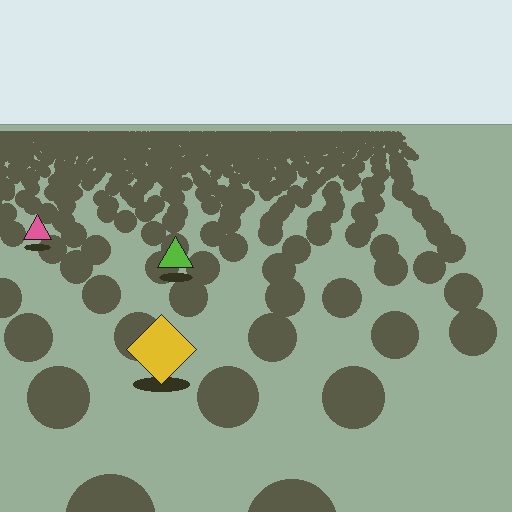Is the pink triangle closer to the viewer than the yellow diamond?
No. The yellow diamond is closer — you can tell from the texture gradient: the ground texture is coarser near it.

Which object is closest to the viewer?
The yellow diamond is closest. The texture marks near it are larger and more spread out.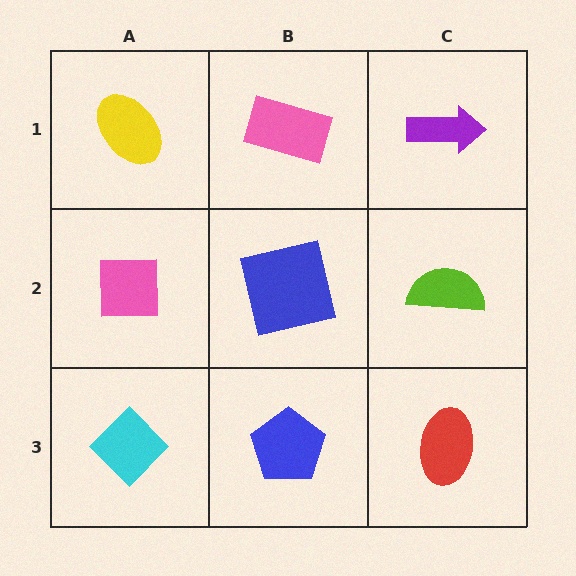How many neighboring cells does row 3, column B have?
3.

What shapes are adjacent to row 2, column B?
A pink rectangle (row 1, column B), a blue pentagon (row 3, column B), a pink square (row 2, column A), a lime semicircle (row 2, column C).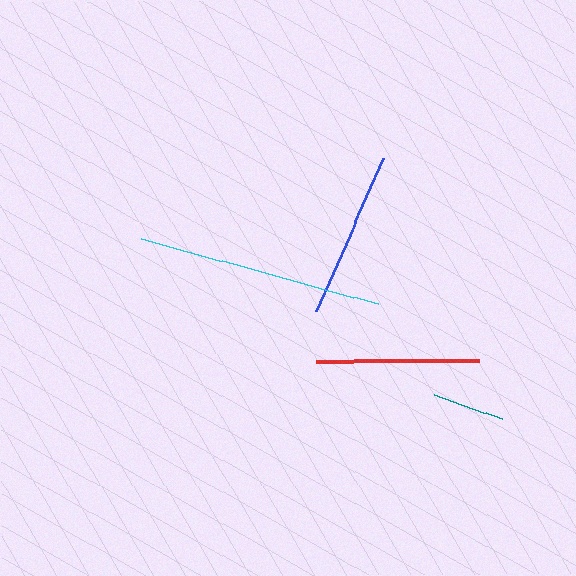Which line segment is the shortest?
The teal line is the shortest at approximately 72 pixels.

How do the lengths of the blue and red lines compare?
The blue and red lines are approximately the same length.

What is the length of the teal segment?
The teal segment is approximately 72 pixels long.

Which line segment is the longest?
The cyan line is the longest at approximately 246 pixels.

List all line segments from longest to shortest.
From longest to shortest: cyan, blue, red, teal.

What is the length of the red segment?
The red segment is approximately 163 pixels long.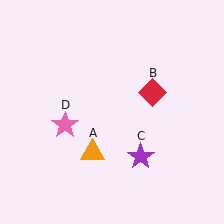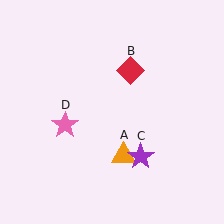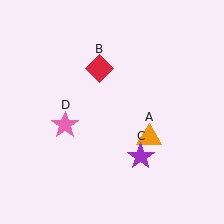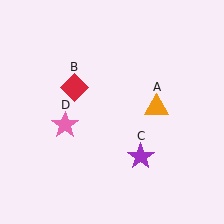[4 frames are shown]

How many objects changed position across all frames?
2 objects changed position: orange triangle (object A), red diamond (object B).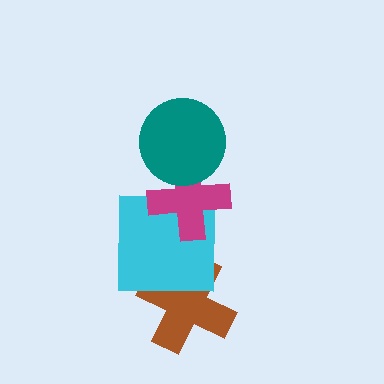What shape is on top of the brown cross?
The cyan square is on top of the brown cross.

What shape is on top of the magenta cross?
The teal circle is on top of the magenta cross.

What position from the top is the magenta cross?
The magenta cross is 2nd from the top.